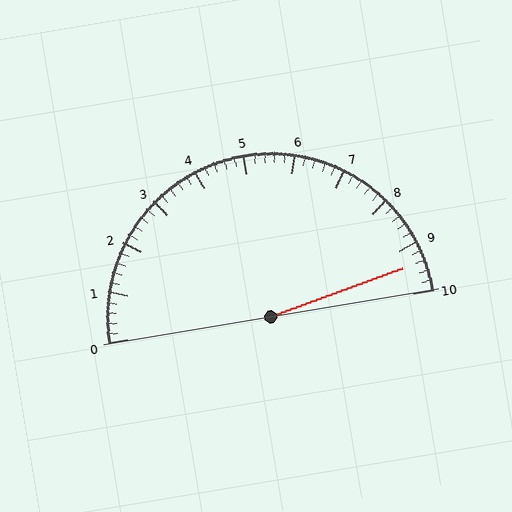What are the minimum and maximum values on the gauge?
The gauge ranges from 0 to 10.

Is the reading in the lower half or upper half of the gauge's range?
The reading is in the upper half of the range (0 to 10).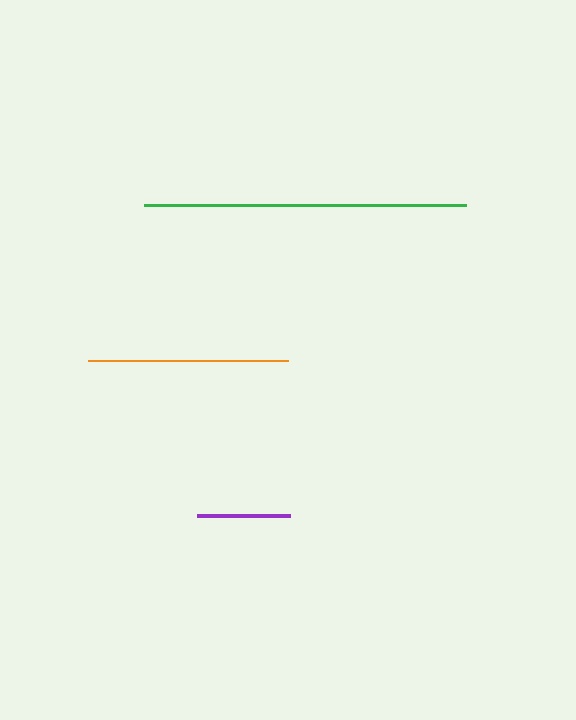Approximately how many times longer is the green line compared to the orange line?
The green line is approximately 1.6 times the length of the orange line.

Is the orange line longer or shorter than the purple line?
The orange line is longer than the purple line.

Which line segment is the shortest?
The purple line is the shortest at approximately 93 pixels.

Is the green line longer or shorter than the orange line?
The green line is longer than the orange line.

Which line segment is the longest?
The green line is the longest at approximately 322 pixels.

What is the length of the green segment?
The green segment is approximately 322 pixels long.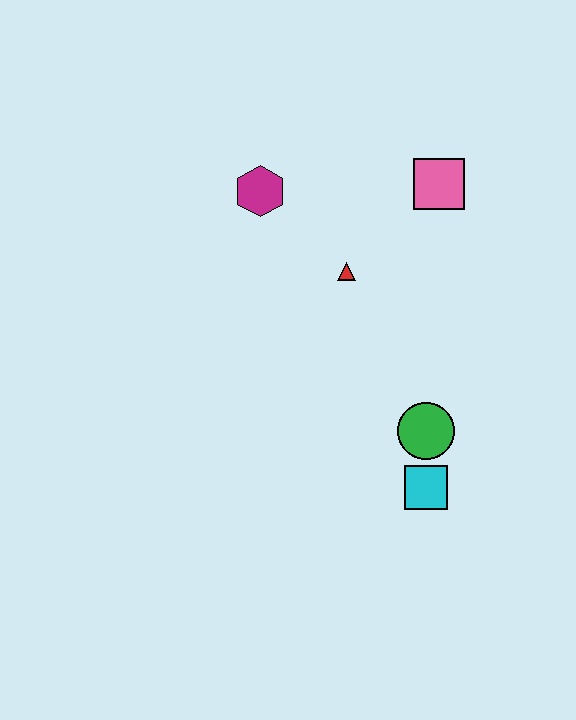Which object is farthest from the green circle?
The magenta hexagon is farthest from the green circle.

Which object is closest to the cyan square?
The green circle is closest to the cyan square.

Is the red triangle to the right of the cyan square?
No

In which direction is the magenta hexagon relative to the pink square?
The magenta hexagon is to the left of the pink square.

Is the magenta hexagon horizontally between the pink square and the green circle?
No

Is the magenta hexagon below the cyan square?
No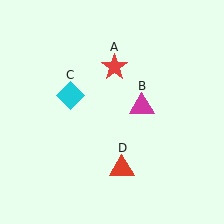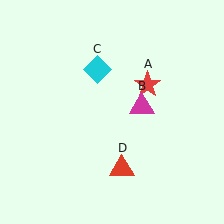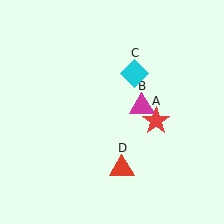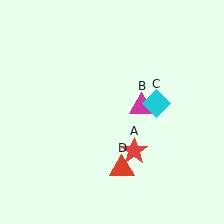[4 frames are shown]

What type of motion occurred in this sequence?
The red star (object A), cyan diamond (object C) rotated clockwise around the center of the scene.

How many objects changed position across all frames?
2 objects changed position: red star (object A), cyan diamond (object C).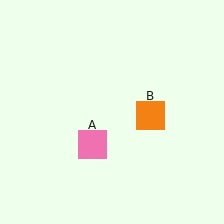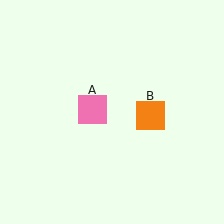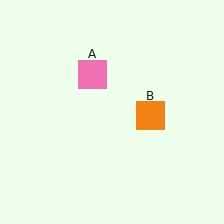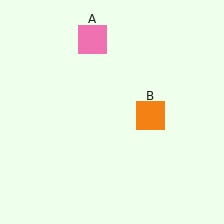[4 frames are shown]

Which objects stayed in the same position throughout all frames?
Orange square (object B) remained stationary.